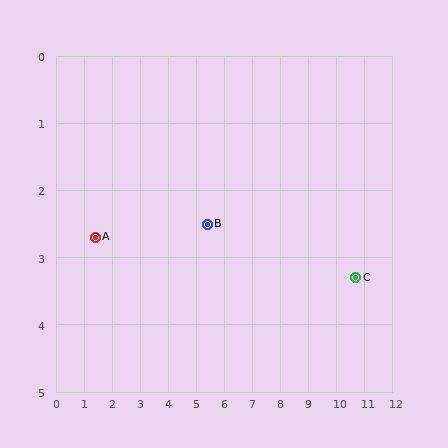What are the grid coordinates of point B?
Point B is at approximately (5.4, 2.5).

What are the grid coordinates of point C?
Point C is at approximately (10.7, 3.3).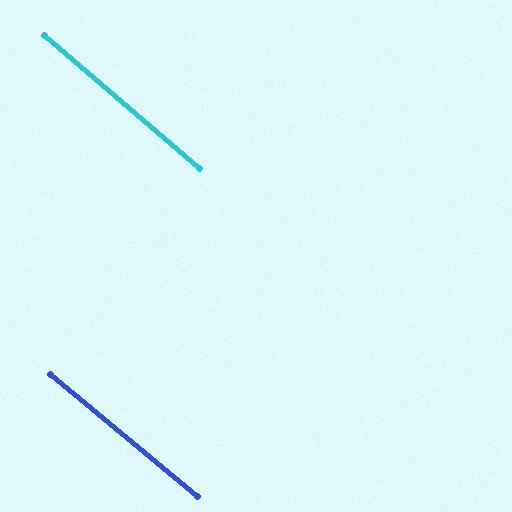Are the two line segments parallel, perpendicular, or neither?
Parallel — their directions differ by only 1.4°.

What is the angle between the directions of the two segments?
Approximately 1 degree.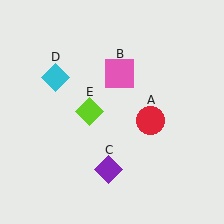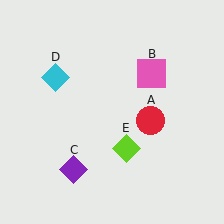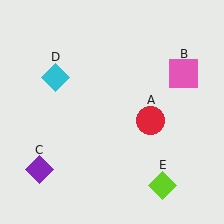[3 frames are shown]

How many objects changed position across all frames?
3 objects changed position: pink square (object B), purple diamond (object C), lime diamond (object E).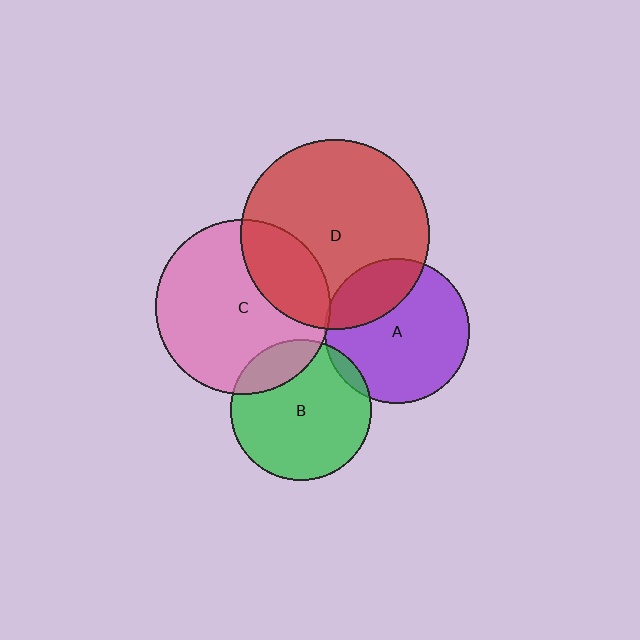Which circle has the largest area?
Circle D (red).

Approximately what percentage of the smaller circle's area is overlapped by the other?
Approximately 5%.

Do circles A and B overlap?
Yes.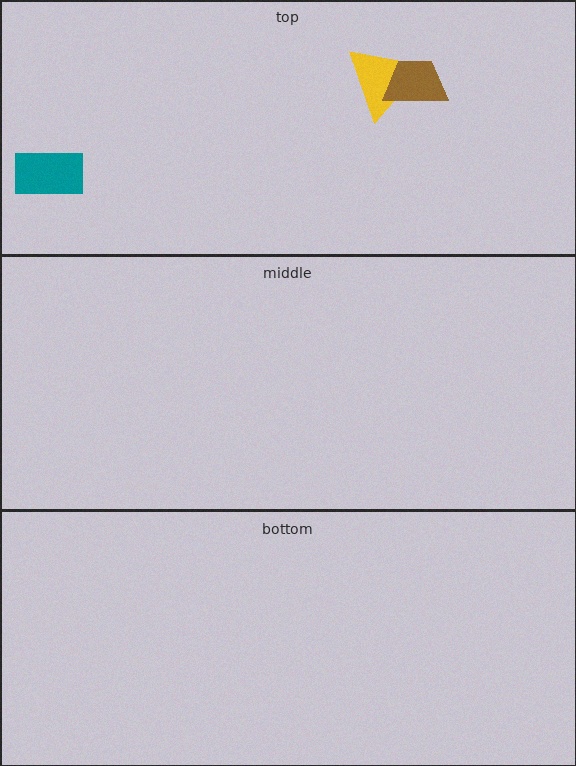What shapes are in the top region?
The teal rectangle, the yellow triangle, the brown trapezoid.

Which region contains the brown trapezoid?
The top region.